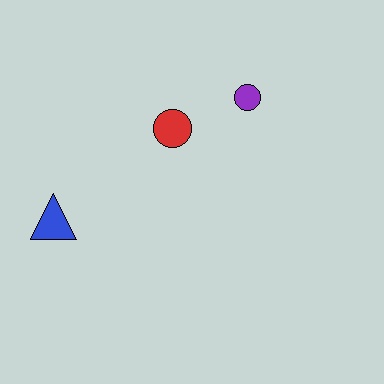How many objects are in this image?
There are 3 objects.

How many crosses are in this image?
There are no crosses.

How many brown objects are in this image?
There are no brown objects.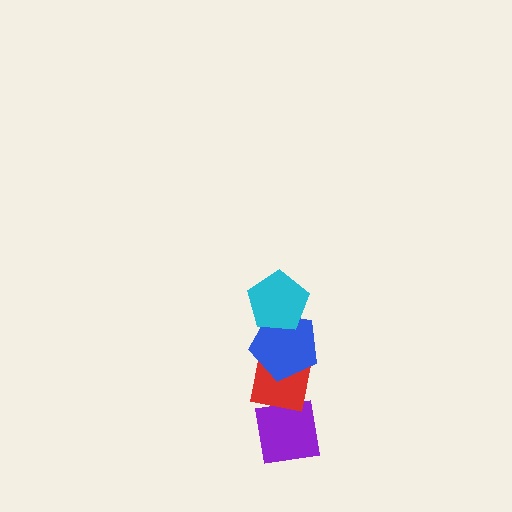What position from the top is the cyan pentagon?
The cyan pentagon is 1st from the top.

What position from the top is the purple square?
The purple square is 4th from the top.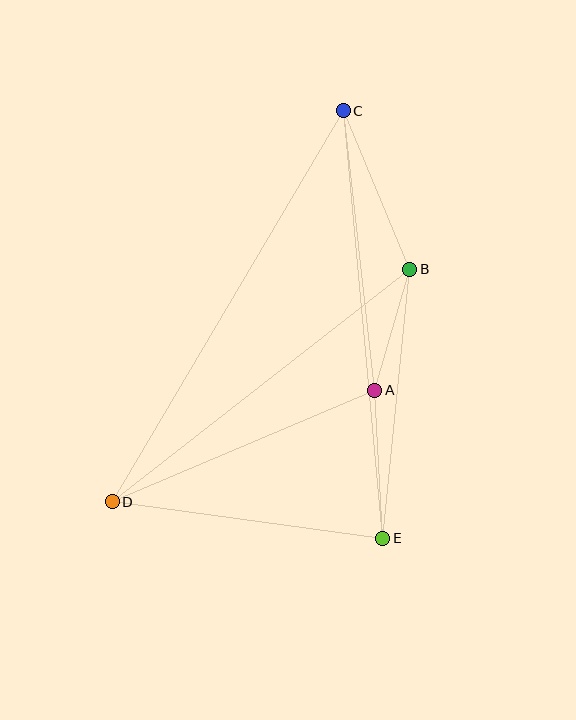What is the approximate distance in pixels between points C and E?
The distance between C and E is approximately 429 pixels.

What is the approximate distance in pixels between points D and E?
The distance between D and E is approximately 273 pixels.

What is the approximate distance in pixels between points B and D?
The distance between B and D is approximately 377 pixels.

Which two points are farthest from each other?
Points C and D are farthest from each other.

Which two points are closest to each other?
Points A and B are closest to each other.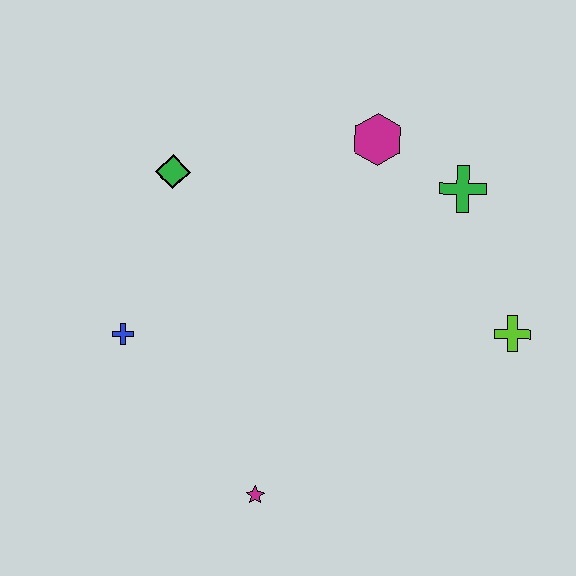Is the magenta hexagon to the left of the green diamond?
No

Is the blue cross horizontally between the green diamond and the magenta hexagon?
No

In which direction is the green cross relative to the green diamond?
The green cross is to the right of the green diamond.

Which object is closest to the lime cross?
The green cross is closest to the lime cross.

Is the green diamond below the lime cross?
No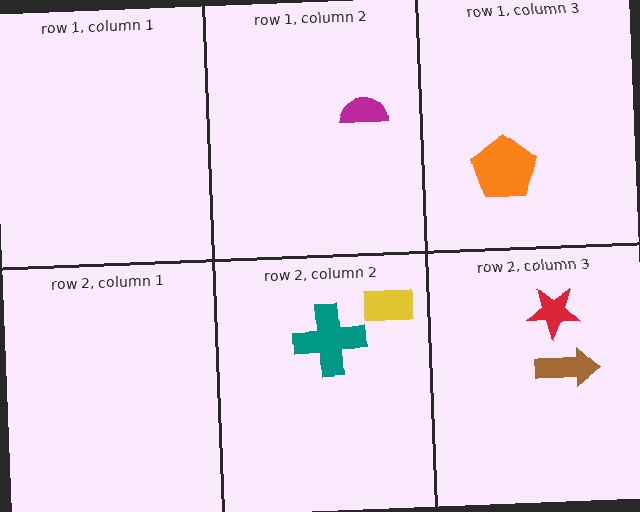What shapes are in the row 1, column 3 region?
The orange pentagon.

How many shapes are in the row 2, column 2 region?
2.